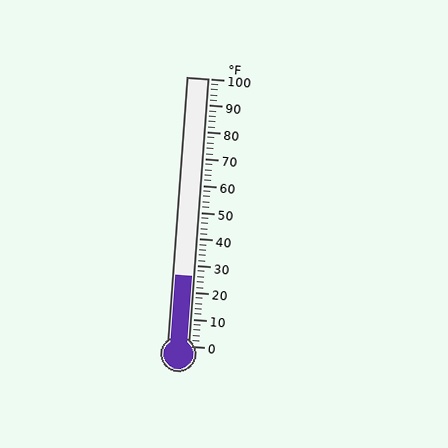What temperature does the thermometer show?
The thermometer shows approximately 26°F.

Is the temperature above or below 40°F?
The temperature is below 40°F.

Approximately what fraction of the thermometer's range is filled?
The thermometer is filled to approximately 25% of its range.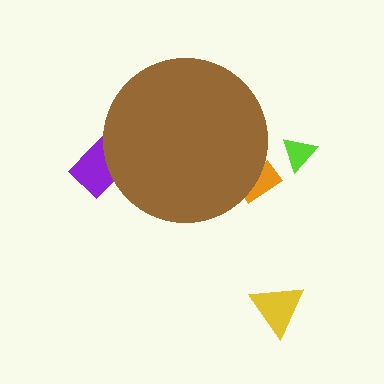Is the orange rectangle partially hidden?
Yes, the orange rectangle is partially hidden behind the brown circle.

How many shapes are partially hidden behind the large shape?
2 shapes are partially hidden.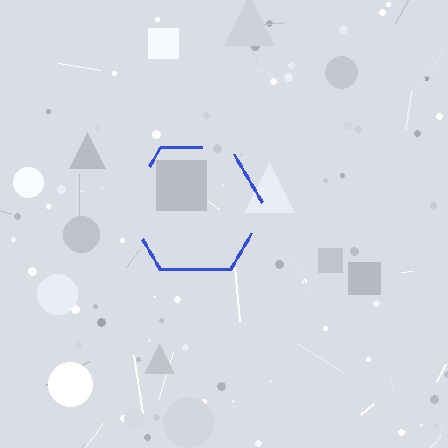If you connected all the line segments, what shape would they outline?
They would outline a hexagon.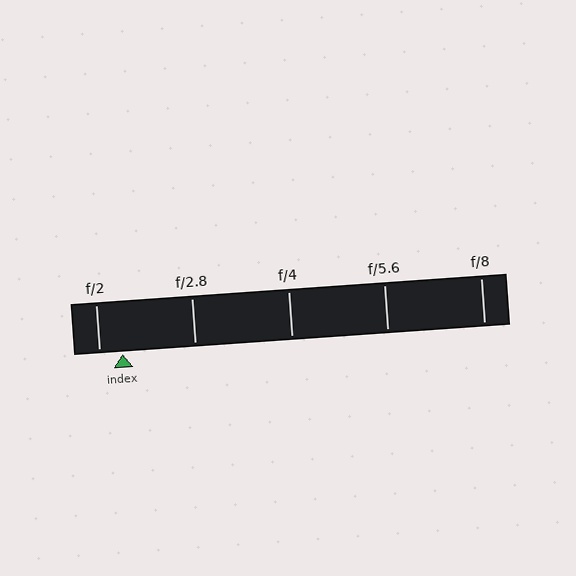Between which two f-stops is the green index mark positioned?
The index mark is between f/2 and f/2.8.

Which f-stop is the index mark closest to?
The index mark is closest to f/2.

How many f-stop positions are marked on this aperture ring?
There are 5 f-stop positions marked.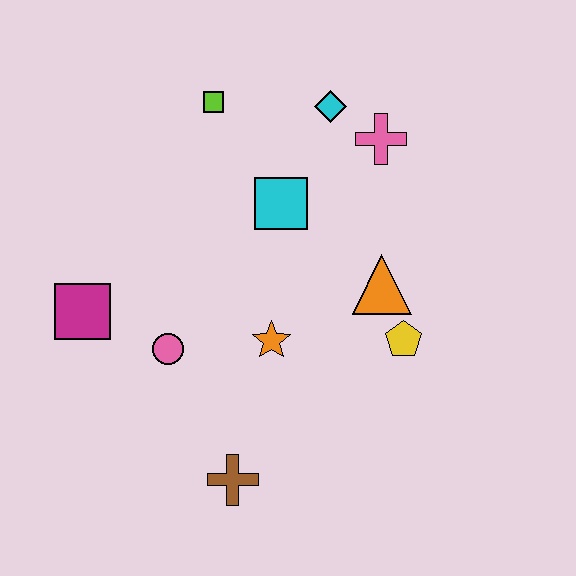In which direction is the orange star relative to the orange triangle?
The orange star is to the left of the orange triangle.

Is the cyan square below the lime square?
Yes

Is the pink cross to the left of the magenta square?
No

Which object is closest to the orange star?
The pink circle is closest to the orange star.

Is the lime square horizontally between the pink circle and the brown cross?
Yes